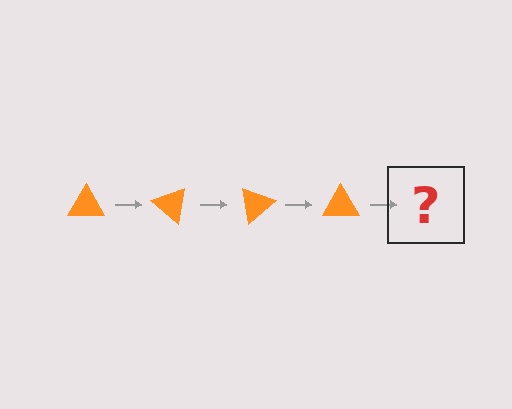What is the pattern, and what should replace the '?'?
The pattern is that the triangle rotates 40 degrees each step. The '?' should be an orange triangle rotated 160 degrees.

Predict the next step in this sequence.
The next step is an orange triangle rotated 160 degrees.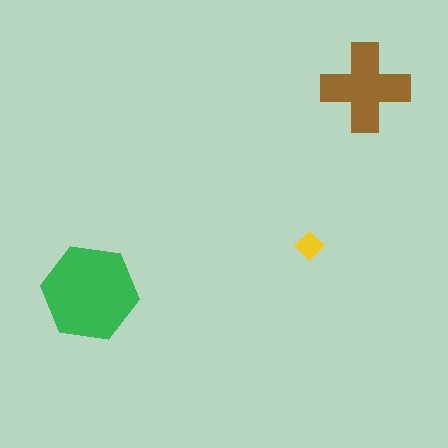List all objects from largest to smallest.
The green hexagon, the brown cross, the yellow diamond.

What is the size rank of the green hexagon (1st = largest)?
1st.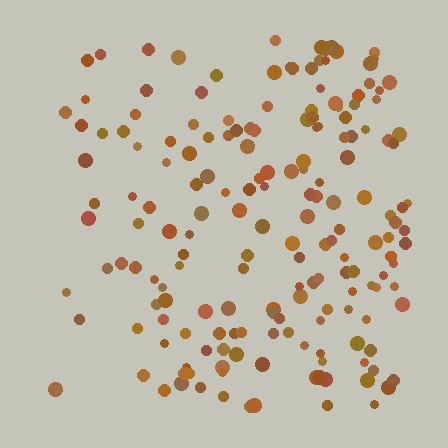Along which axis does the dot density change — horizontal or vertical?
Horizontal.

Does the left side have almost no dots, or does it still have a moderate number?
Still a moderate number, just noticeably fewer than the right.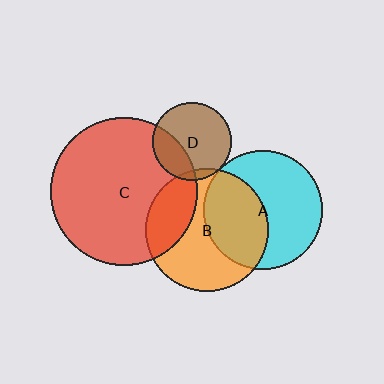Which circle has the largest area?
Circle C (red).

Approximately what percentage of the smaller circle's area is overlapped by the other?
Approximately 5%.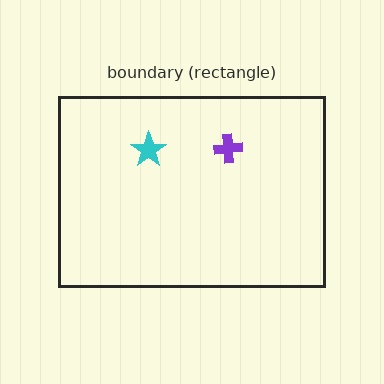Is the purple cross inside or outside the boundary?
Inside.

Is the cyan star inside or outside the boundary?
Inside.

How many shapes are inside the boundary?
2 inside, 0 outside.